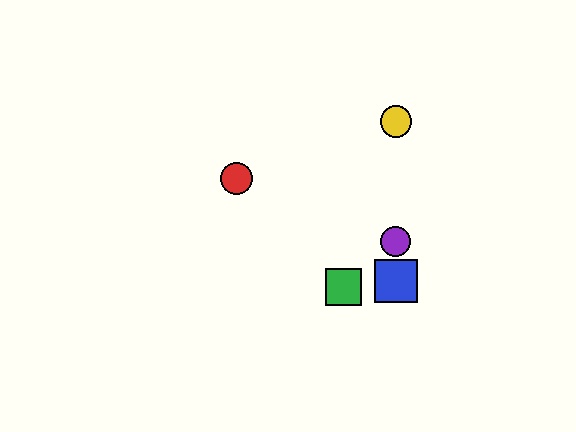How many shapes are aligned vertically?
3 shapes (the blue square, the yellow circle, the purple circle) are aligned vertically.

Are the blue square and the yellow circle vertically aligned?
Yes, both are at x≈396.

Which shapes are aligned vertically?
The blue square, the yellow circle, the purple circle are aligned vertically.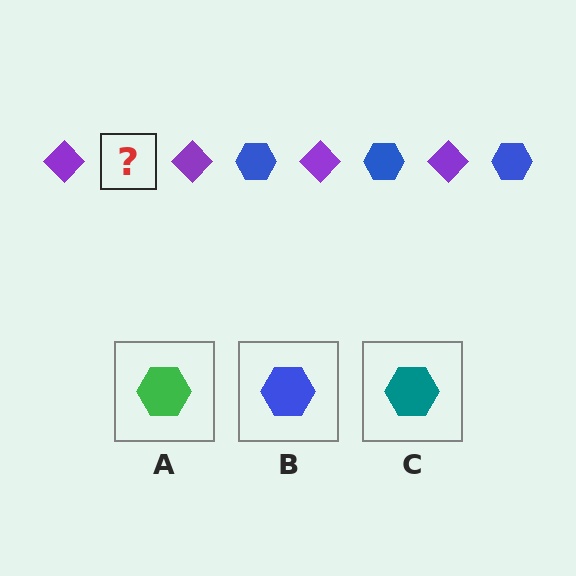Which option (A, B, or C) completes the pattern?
B.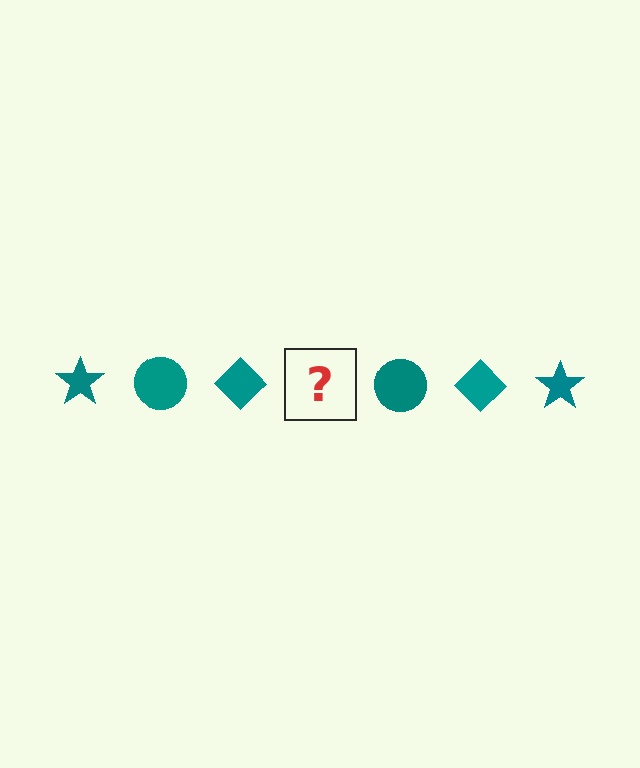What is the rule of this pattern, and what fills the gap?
The rule is that the pattern cycles through star, circle, diamond shapes in teal. The gap should be filled with a teal star.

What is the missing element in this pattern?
The missing element is a teal star.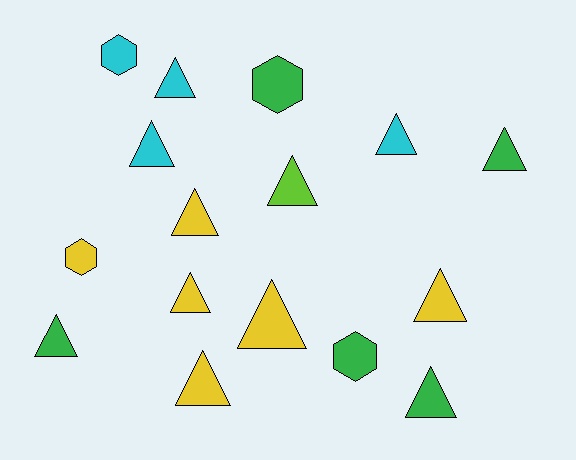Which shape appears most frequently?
Triangle, with 12 objects.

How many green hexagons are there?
There are 2 green hexagons.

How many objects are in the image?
There are 16 objects.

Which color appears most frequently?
Yellow, with 6 objects.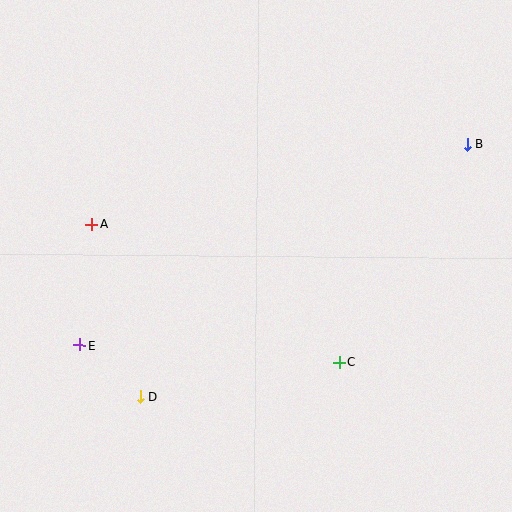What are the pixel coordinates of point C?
Point C is at (339, 362).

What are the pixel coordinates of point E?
Point E is at (80, 345).